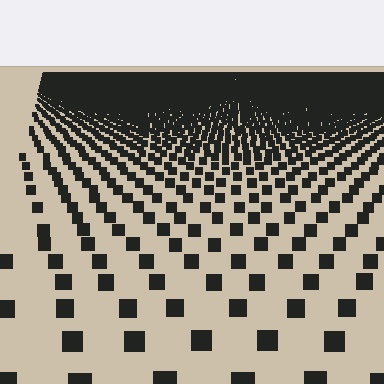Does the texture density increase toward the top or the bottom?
Density increases toward the top.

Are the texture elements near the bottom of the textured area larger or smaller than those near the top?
Larger. Near the bottom, elements are closer to the viewer and appear at a bigger on-screen size.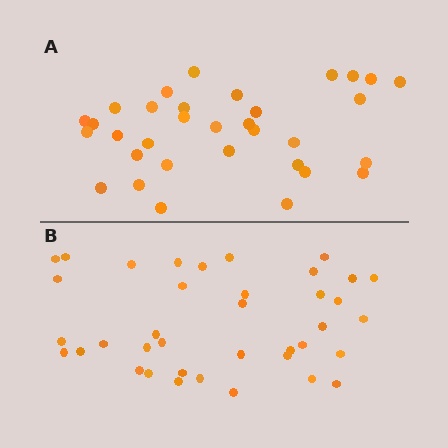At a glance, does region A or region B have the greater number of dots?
Region B (the bottom region) has more dots.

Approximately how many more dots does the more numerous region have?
Region B has about 5 more dots than region A.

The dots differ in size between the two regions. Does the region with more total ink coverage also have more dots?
No. Region A has more total ink coverage because its dots are larger, but region B actually contains more individual dots. Total area can be misleading — the number of items is what matters here.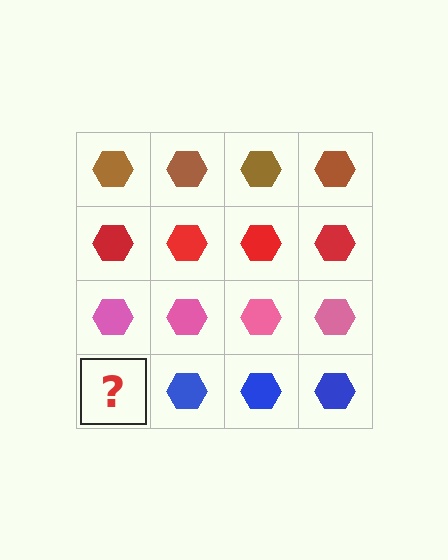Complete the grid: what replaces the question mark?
The question mark should be replaced with a blue hexagon.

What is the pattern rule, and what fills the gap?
The rule is that each row has a consistent color. The gap should be filled with a blue hexagon.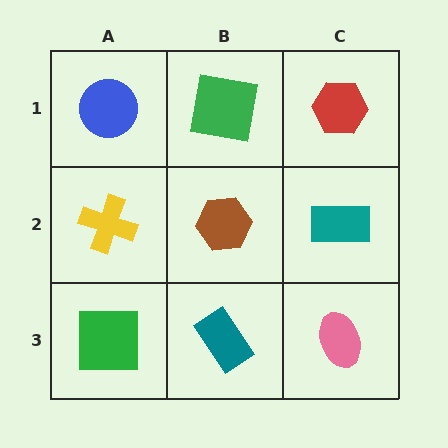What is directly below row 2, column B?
A teal rectangle.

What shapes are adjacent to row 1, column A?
A yellow cross (row 2, column A), a green square (row 1, column B).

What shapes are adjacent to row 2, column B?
A green square (row 1, column B), a teal rectangle (row 3, column B), a yellow cross (row 2, column A), a teal rectangle (row 2, column C).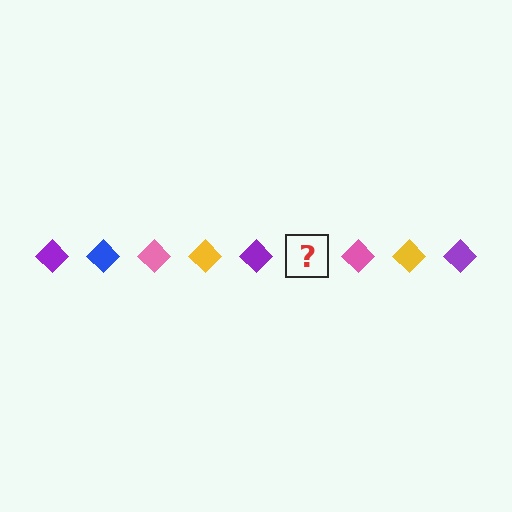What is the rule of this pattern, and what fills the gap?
The rule is that the pattern cycles through purple, blue, pink, yellow diamonds. The gap should be filled with a blue diamond.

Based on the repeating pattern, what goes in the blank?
The blank should be a blue diamond.